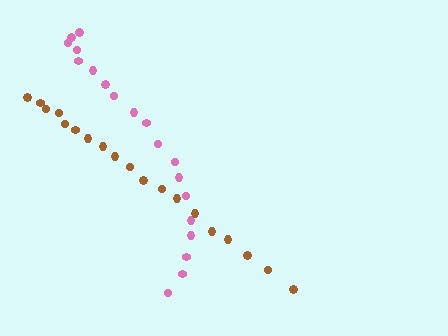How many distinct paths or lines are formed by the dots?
There are 2 distinct paths.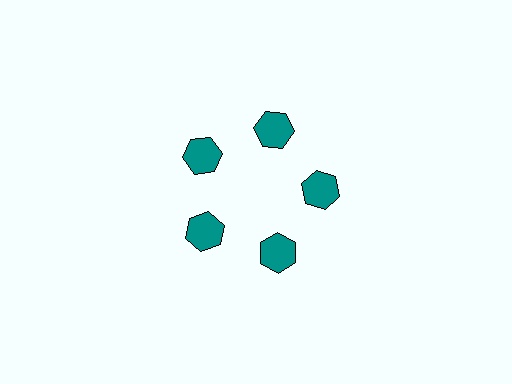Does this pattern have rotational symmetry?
Yes, this pattern has 5-fold rotational symmetry. It looks the same after rotating 72 degrees around the center.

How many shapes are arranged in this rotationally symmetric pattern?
There are 5 shapes, arranged in 5 groups of 1.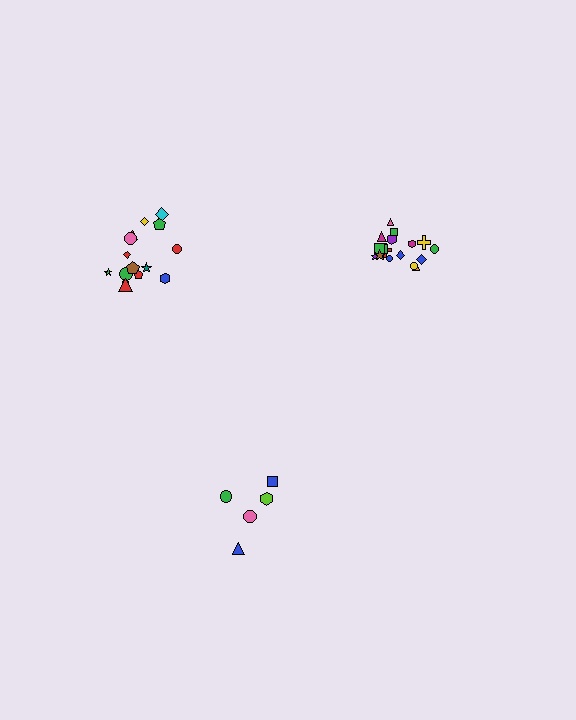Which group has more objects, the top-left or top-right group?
The top-right group.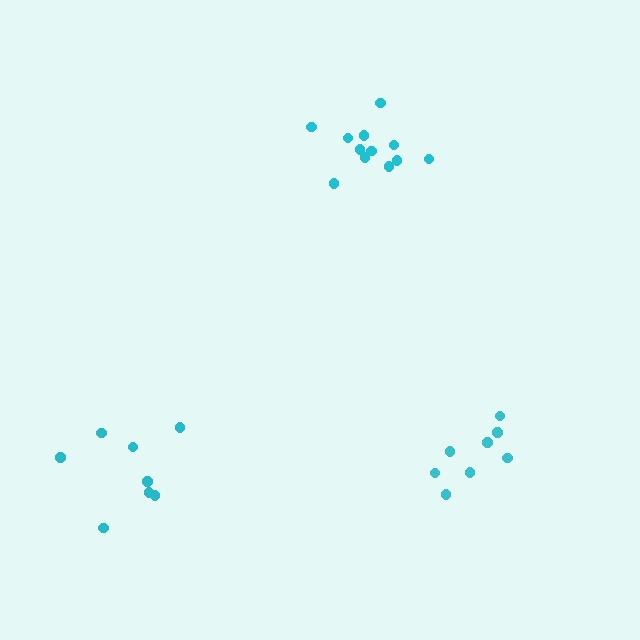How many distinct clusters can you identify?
There are 3 distinct clusters.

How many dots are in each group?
Group 1: 8 dots, Group 2: 8 dots, Group 3: 12 dots (28 total).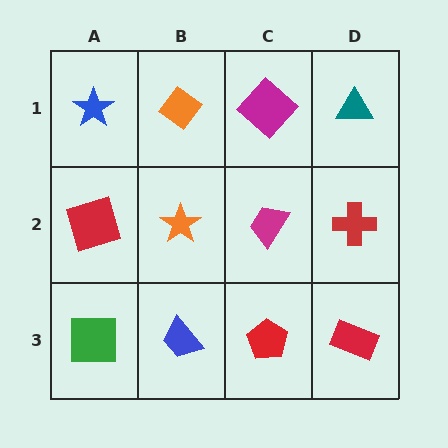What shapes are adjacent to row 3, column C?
A magenta trapezoid (row 2, column C), a blue trapezoid (row 3, column B), a red rectangle (row 3, column D).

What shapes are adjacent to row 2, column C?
A magenta diamond (row 1, column C), a red pentagon (row 3, column C), an orange star (row 2, column B), a red cross (row 2, column D).